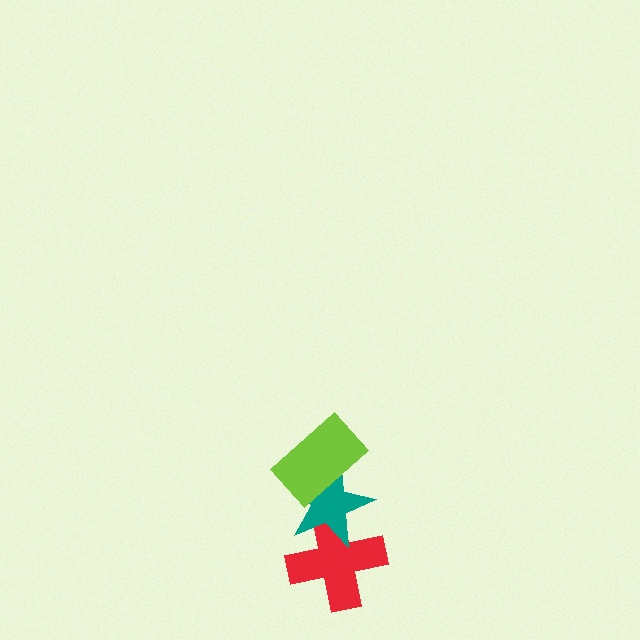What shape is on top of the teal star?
The lime rectangle is on top of the teal star.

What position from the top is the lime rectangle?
The lime rectangle is 1st from the top.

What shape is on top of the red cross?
The teal star is on top of the red cross.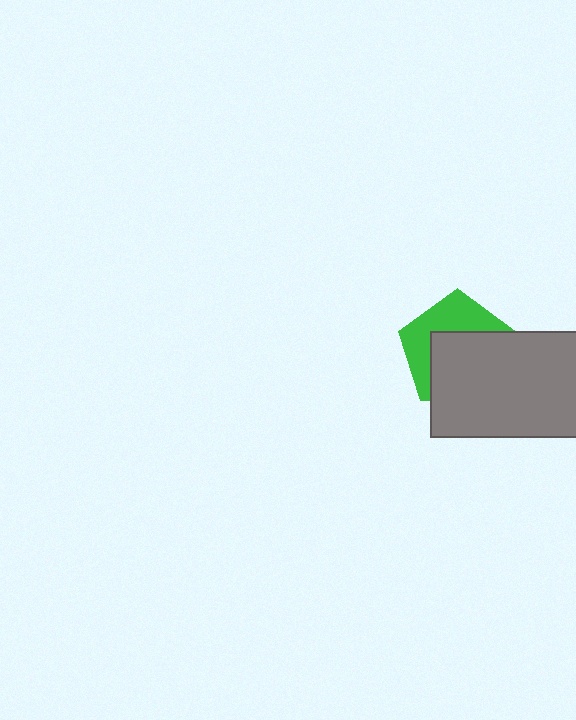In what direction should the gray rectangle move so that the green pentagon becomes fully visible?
The gray rectangle should move down. That is the shortest direction to clear the overlap and leave the green pentagon fully visible.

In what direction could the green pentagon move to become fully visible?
The green pentagon could move up. That would shift it out from behind the gray rectangle entirely.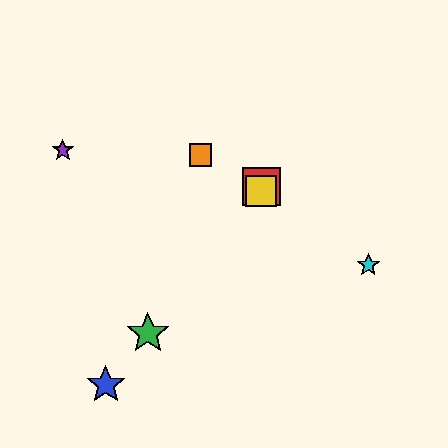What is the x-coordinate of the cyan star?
The cyan star is at x≈368.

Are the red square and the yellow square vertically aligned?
Yes, both are at x≈261.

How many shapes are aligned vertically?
2 shapes (the red square, the yellow square) are aligned vertically.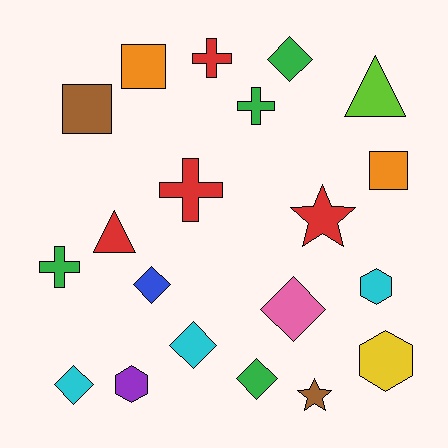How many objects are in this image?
There are 20 objects.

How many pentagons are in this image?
There are no pentagons.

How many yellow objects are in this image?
There is 1 yellow object.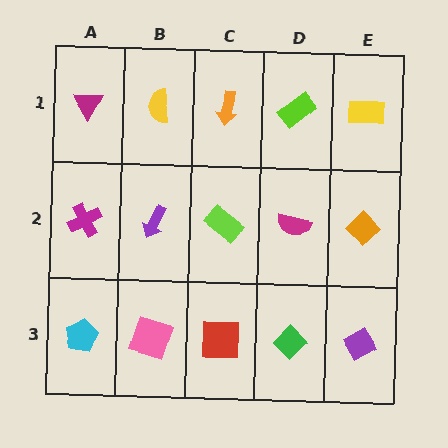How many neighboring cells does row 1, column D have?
3.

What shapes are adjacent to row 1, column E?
An orange diamond (row 2, column E), a lime rectangle (row 1, column D).